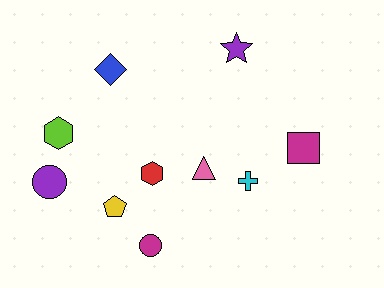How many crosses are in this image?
There is 1 cross.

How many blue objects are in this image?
There is 1 blue object.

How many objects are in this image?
There are 10 objects.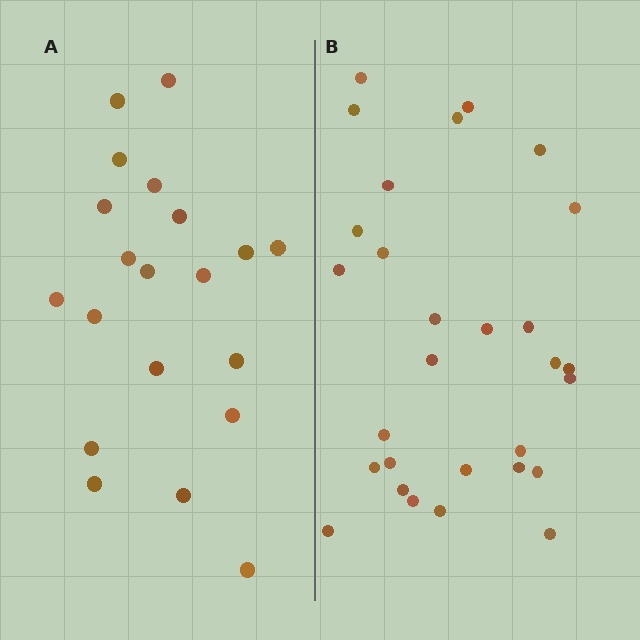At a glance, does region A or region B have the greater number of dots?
Region B (the right region) has more dots.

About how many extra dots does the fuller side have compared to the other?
Region B has roughly 8 or so more dots than region A.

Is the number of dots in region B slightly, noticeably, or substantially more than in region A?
Region B has substantially more. The ratio is roughly 1.4 to 1.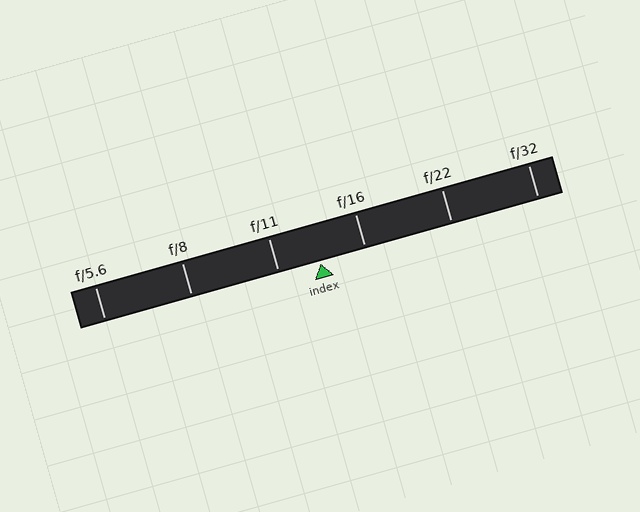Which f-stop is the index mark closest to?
The index mark is closest to f/11.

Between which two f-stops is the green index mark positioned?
The index mark is between f/11 and f/16.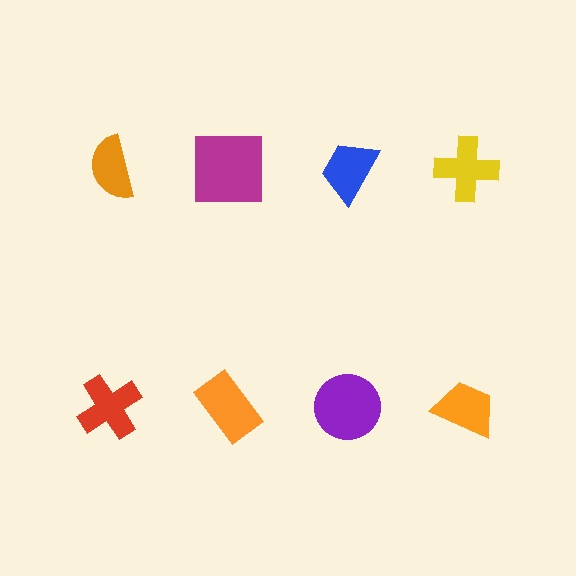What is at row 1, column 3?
A blue trapezoid.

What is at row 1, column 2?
A magenta square.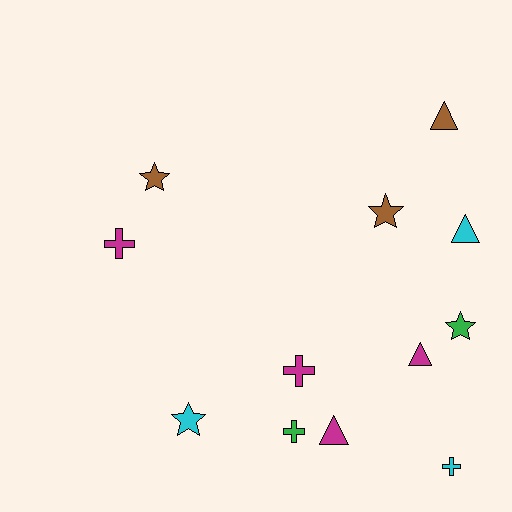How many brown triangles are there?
There is 1 brown triangle.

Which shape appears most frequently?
Cross, with 4 objects.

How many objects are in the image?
There are 12 objects.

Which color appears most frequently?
Magenta, with 4 objects.